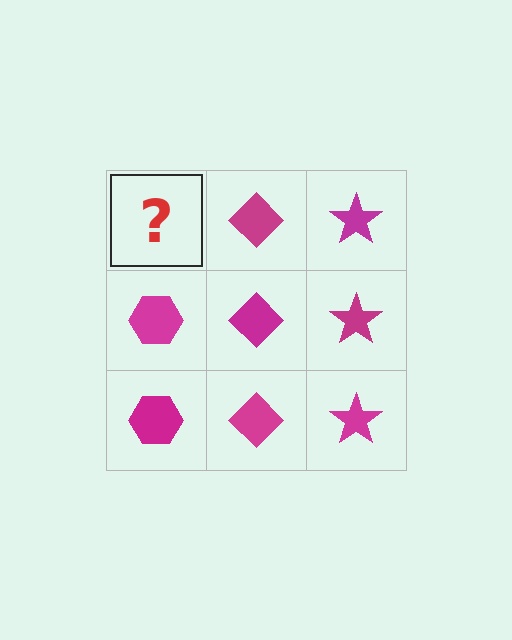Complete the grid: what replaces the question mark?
The question mark should be replaced with a magenta hexagon.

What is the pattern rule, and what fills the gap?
The rule is that each column has a consistent shape. The gap should be filled with a magenta hexagon.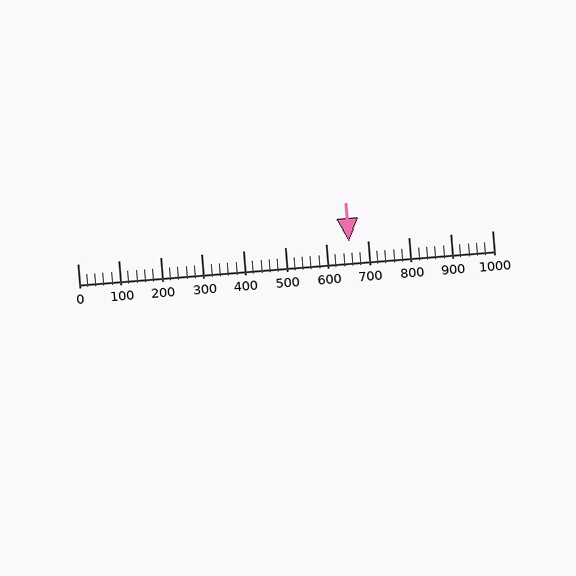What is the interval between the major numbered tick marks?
The major tick marks are spaced 100 units apart.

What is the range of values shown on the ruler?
The ruler shows values from 0 to 1000.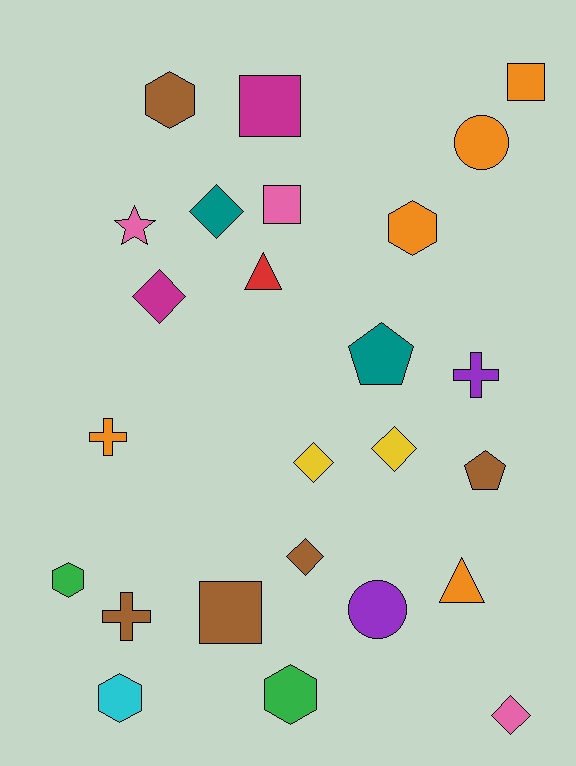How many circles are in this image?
There are 2 circles.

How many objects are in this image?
There are 25 objects.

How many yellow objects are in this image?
There are 2 yellow objects.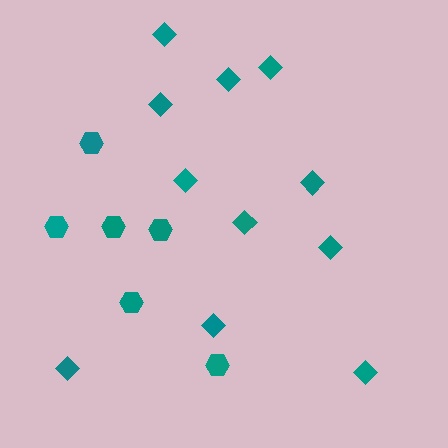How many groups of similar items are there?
There are 2 groups: one group of hexagons (6) and one group of diamonds (11).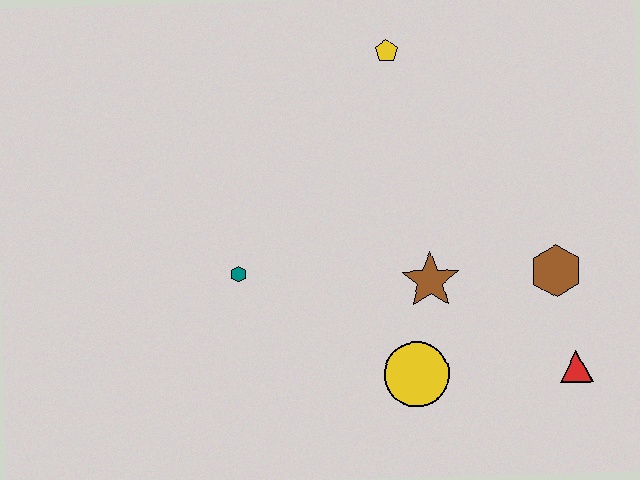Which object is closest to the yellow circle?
The brown star is closest to the yellow circle.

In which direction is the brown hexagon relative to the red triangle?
The brown hexagon is above the red triangle.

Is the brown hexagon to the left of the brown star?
No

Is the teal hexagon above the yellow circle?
Yes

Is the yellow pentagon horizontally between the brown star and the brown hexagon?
No